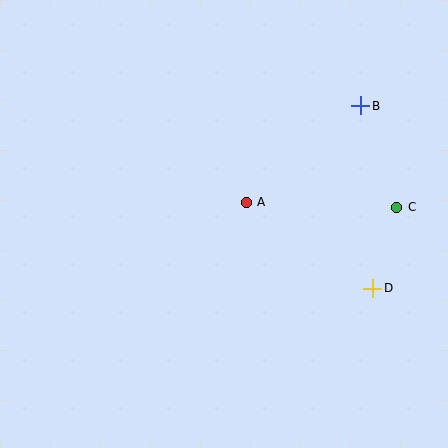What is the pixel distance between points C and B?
The distance between C and B is 108 pixels.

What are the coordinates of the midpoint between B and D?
The midpoint between B and D is at (367, 197).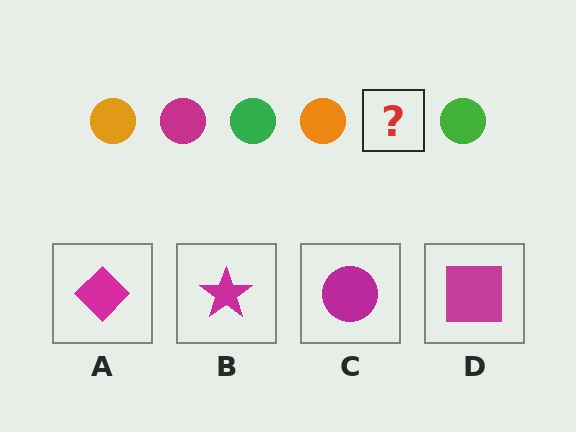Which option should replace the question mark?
Option C.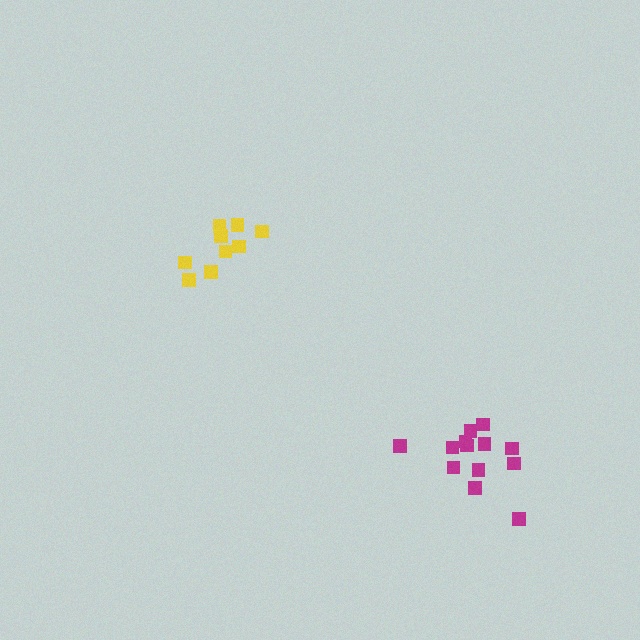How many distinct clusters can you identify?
There are 2 distinct clusters.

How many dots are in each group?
Group 1: 13 dots, Group 2: 9 dots (22 total).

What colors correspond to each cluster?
The clusters are colored: magenta, yellow.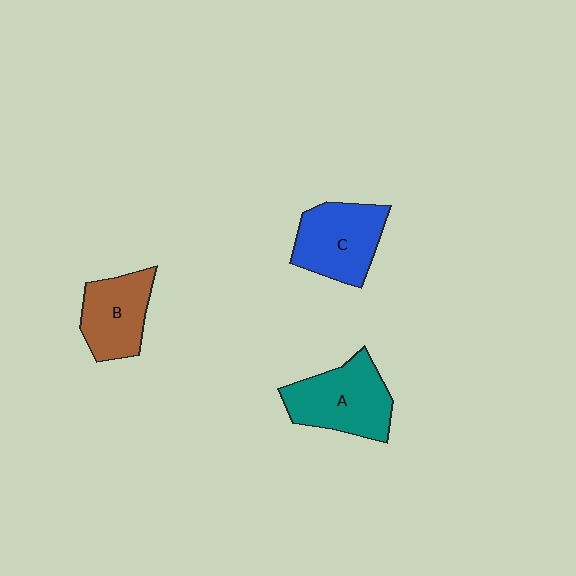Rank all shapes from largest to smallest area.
From largest to smallest: A (teal), C (blue), B (brown).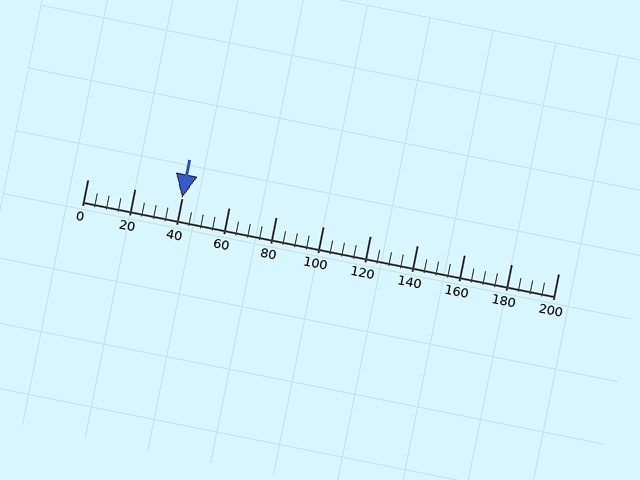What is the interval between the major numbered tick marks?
The major tick marks are spaced 20 units apart.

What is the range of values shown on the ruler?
The ruler shows values from 0 to 200.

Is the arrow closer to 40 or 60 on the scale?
The arrow is closer to 40.